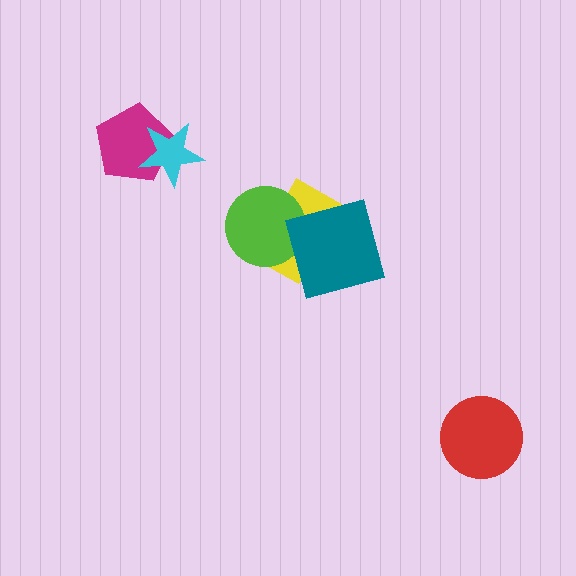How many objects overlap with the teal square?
1 object overlaps with the teal square.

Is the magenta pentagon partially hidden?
Yes, it is partially covered by another shape.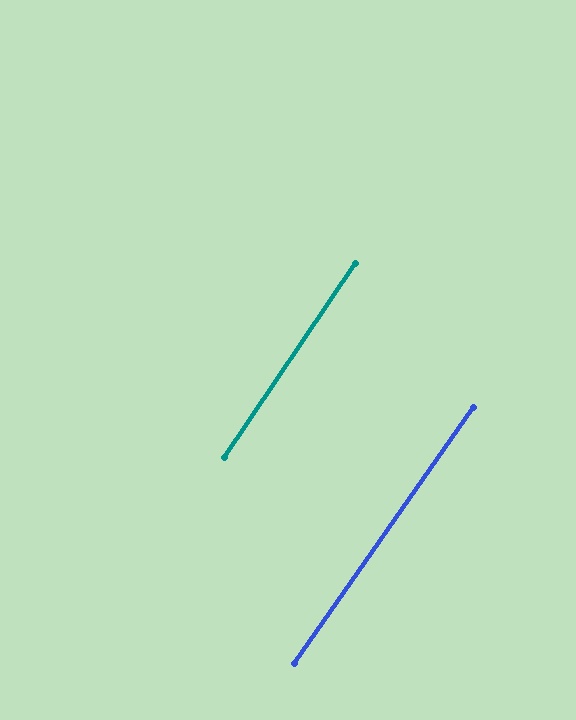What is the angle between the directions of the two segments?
Approximately 1 degree.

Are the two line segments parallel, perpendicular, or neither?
Parallel — their directions differ by only 0.9°.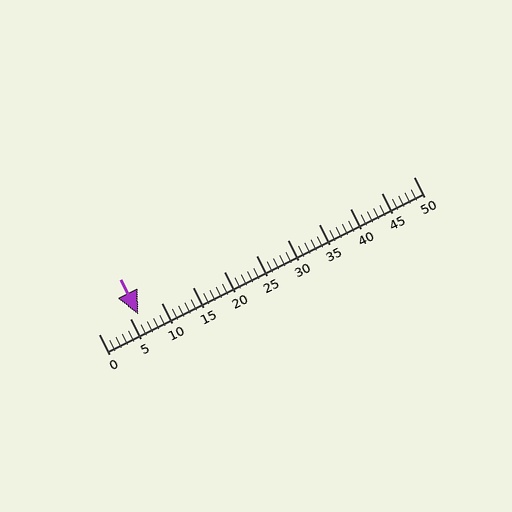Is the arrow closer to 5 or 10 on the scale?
The arrow is closer to 5.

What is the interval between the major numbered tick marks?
The major tick marks are spaced 5 units apart.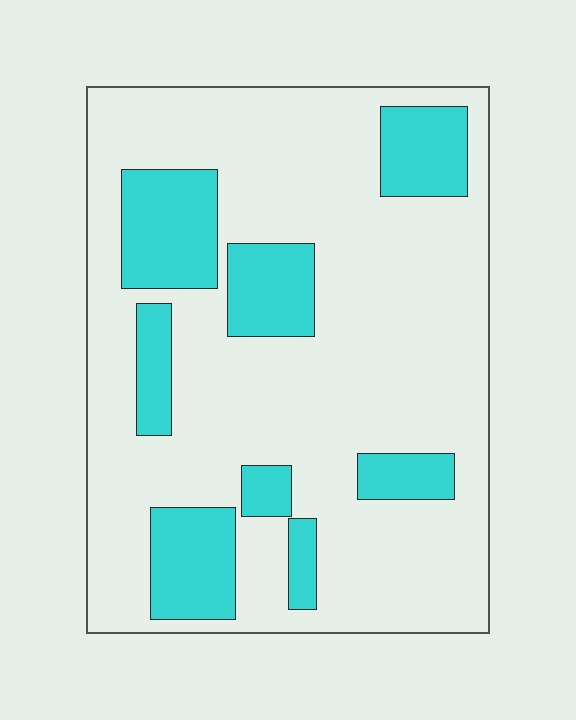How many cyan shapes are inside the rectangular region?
8.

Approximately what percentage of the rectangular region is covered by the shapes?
Approximately 25%.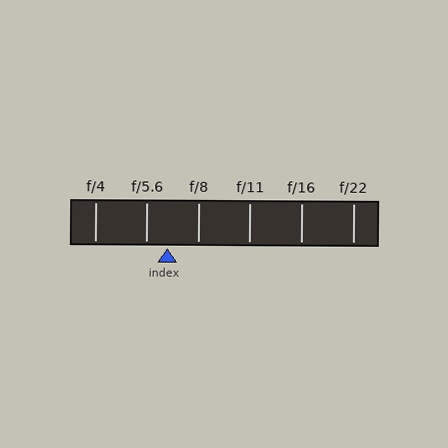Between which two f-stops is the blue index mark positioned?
The index mark is between f/5.6 and f/8.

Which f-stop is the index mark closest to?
The index mark is closest to f/5.6.